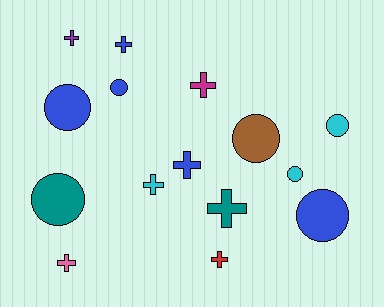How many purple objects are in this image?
There is 1 purple object.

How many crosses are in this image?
There are 8 crosses.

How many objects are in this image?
There are 15 objects.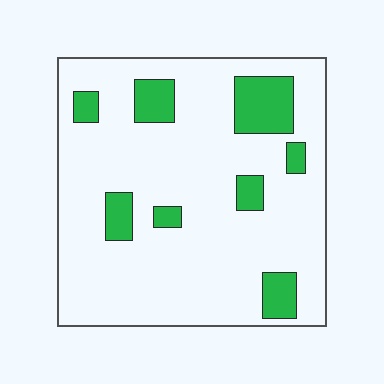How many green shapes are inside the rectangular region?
8.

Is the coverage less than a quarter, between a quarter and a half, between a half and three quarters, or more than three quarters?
Less than a quarter.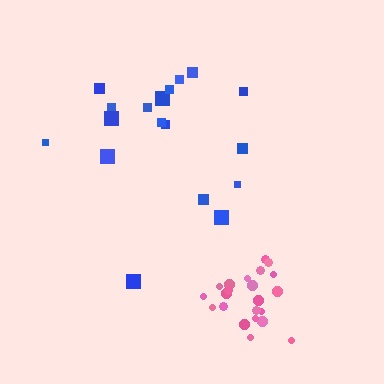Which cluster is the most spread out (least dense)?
Blue.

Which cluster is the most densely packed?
Pink.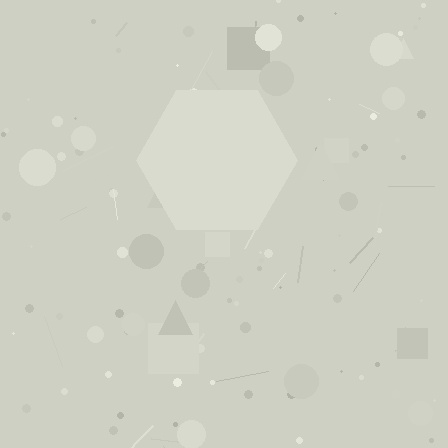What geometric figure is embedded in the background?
A hexagon is embedded in the background.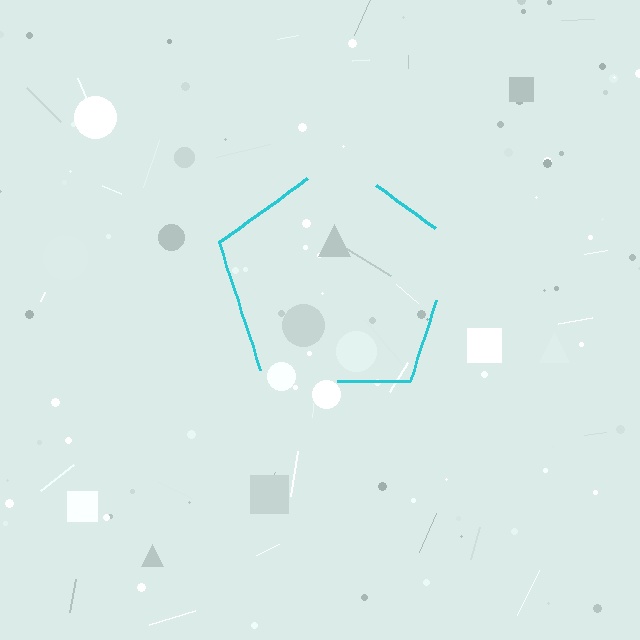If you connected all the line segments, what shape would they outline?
They would outline a pentagon.